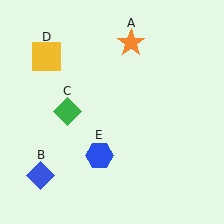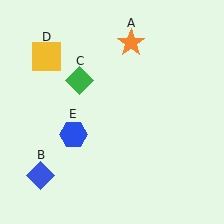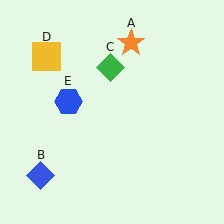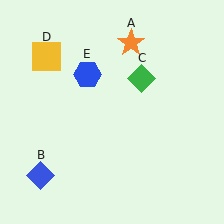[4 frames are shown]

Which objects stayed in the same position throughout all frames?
Orange star (object A) and blue diamond (object B) and yellow square (object D) remained stationary.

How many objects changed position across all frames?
2 objects changed position: green diamond (object C), blue hexagon (object E).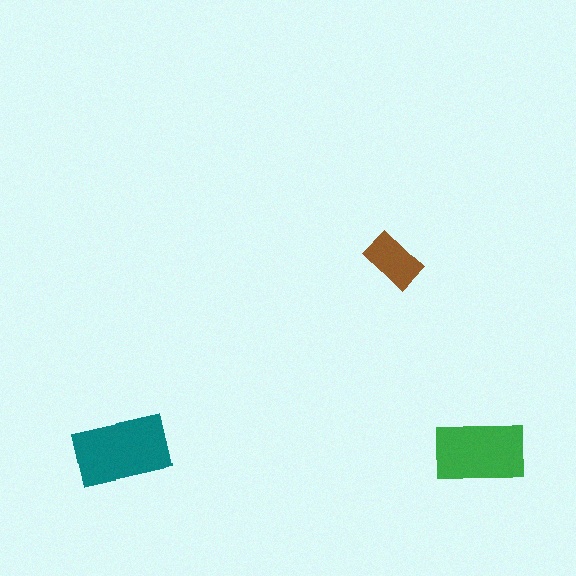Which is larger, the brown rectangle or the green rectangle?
The green one.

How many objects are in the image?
There are 3 objects in the image.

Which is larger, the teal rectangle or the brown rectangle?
The teal one.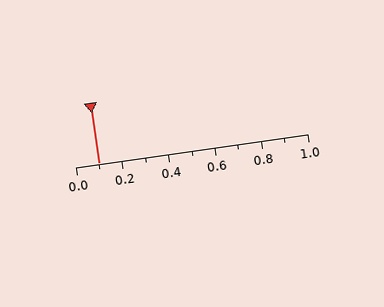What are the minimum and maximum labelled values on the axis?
The axis runs from 0.0 to 1.0.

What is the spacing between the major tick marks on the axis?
The major ticks are spaced 0.2 apart.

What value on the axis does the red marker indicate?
The marker indicates approximately 0.1.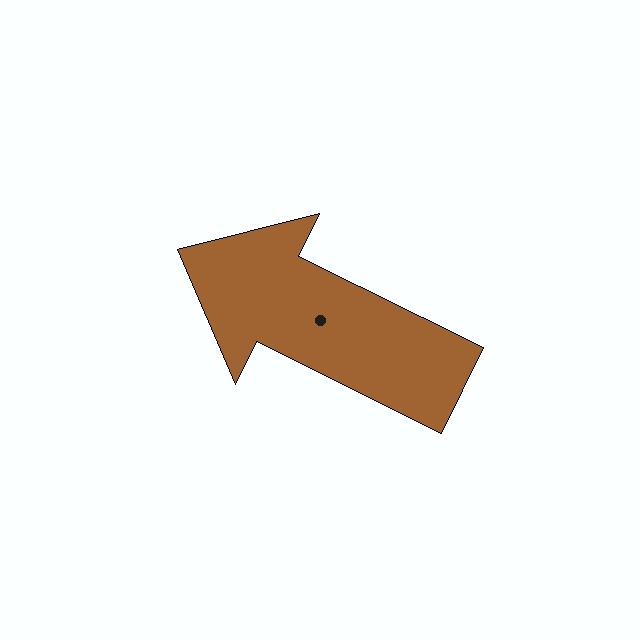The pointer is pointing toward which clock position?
Roughly 10 o'clock.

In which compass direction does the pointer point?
Northwest.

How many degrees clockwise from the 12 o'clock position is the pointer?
Approximately 296 degrees.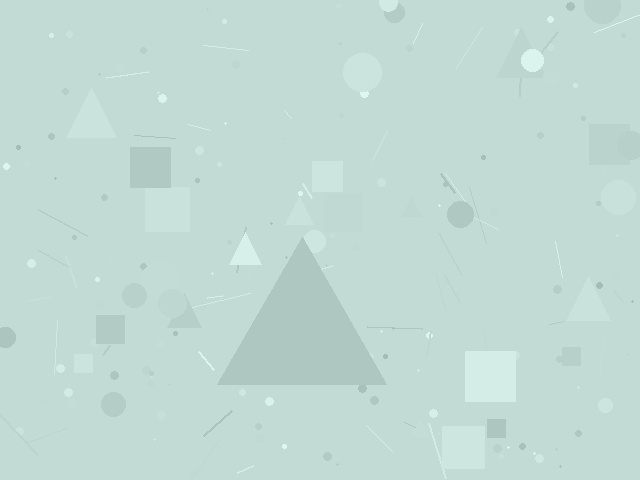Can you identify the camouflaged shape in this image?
The camouflaged shape is a triangle.